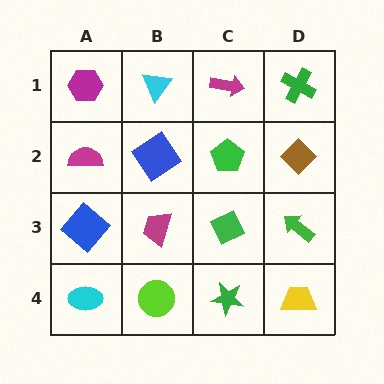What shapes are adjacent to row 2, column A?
A magenta hexagon (row 1, column A), a blue diamond (row 3, column A), a blue diamond (row 2, column B).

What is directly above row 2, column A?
A magenta hexagon.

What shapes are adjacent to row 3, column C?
A green pentagon (row 2, column C), a green star (row 4, column C), a magenta trapezoid (row 3, column B), a green arrow (row 3, column D).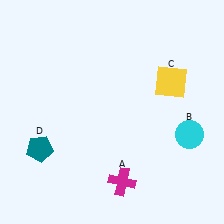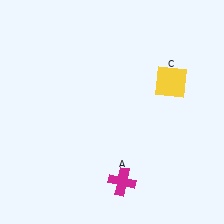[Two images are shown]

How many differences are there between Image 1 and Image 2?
There are 2 differences between the two images.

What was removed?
The teal pentagon (D), the cyan circle (B) were removed in Image 2.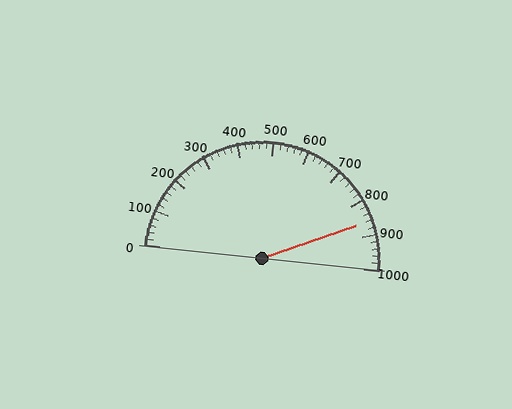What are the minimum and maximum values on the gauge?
The gauge ranges from 0 to 1000.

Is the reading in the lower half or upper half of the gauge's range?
The reading is in the upper half of the range (0 to 1000).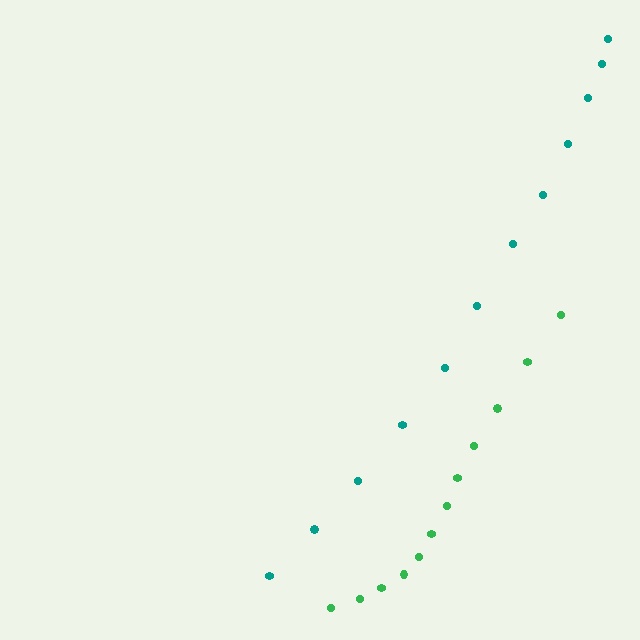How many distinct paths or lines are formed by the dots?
There are 2 distinct paths.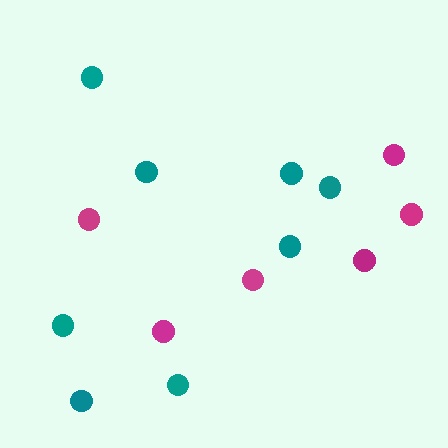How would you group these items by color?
There are 2 groups: one group of teal circles (8) and one group of magenta circles (6).